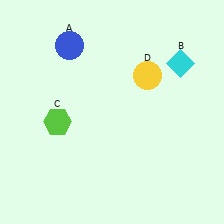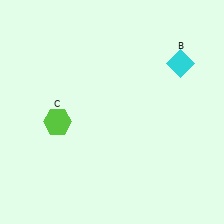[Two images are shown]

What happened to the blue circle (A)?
The blue circle (A) was removed in Image 2. It was in the top-left area of Image 1.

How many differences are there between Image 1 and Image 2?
There are 2 differences between the two images.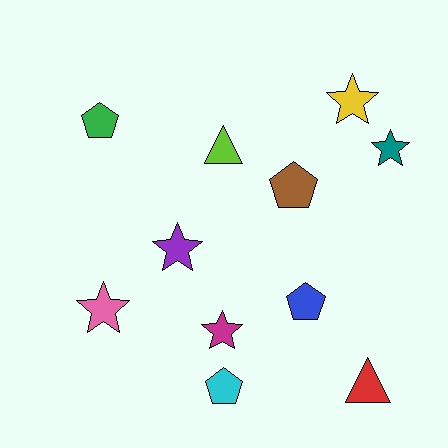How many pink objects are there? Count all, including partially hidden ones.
There is 1 pink object.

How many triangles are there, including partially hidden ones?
There are 2 triangles.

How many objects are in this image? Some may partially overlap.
There are 11 objects.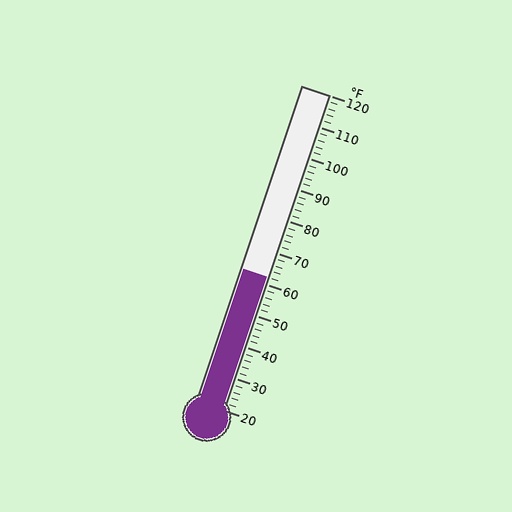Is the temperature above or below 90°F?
The temperature is below 90°F.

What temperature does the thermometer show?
The thermometer shows approximately 62°F.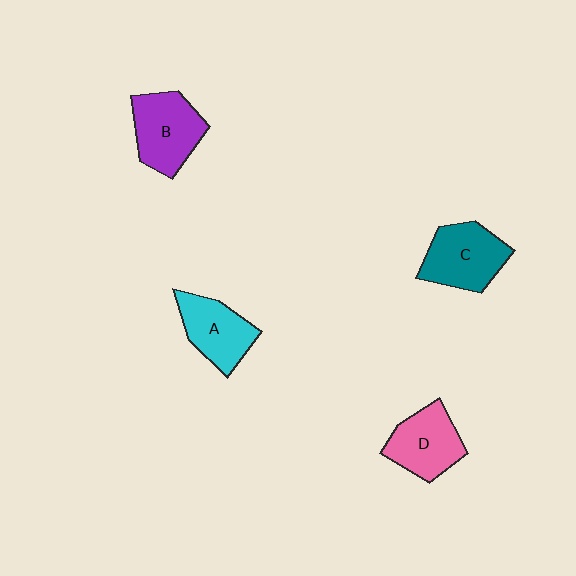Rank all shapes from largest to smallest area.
From largest to smallest: B (purple), C (teal), D (pink), A (cyan).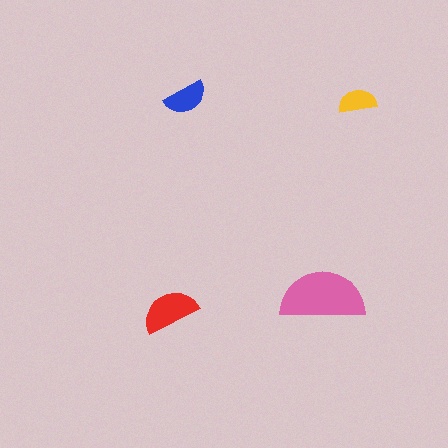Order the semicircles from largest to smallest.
the pink one, the red one, the blue one, the yellow one.